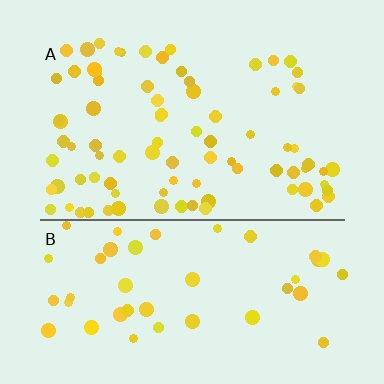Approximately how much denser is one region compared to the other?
Approximately 1.8× — region A over region B.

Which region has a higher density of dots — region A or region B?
A (the top).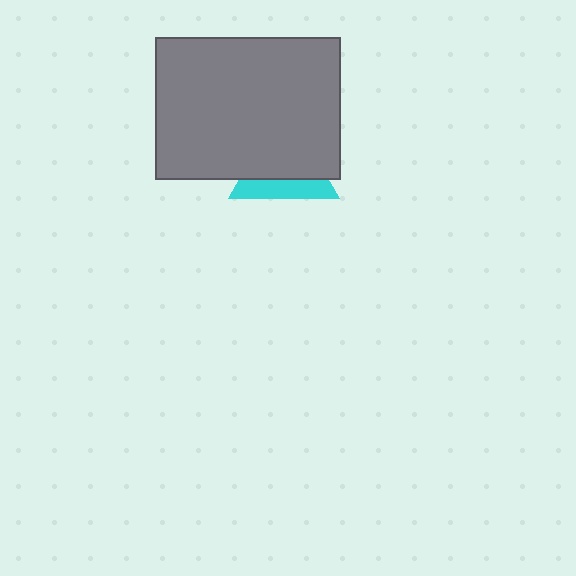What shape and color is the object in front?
The object in front is a gray rectangle.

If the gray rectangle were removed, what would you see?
You would see the complete cyan triangle.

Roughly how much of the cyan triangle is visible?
A small part of it is visible (roughly 37%).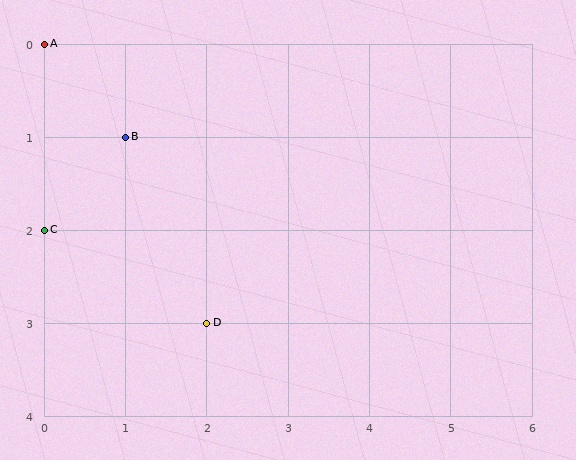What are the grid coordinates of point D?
Point D is at grid coordinates (2, 3).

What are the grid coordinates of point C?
Point C is at grid coordinates (0, 2).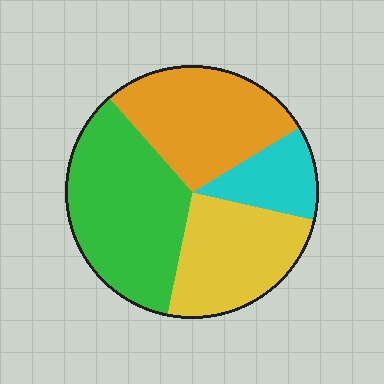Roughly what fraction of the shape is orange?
Orange takes up about one quarter (1/4) of the shape.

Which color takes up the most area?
Green, at roughly 35%.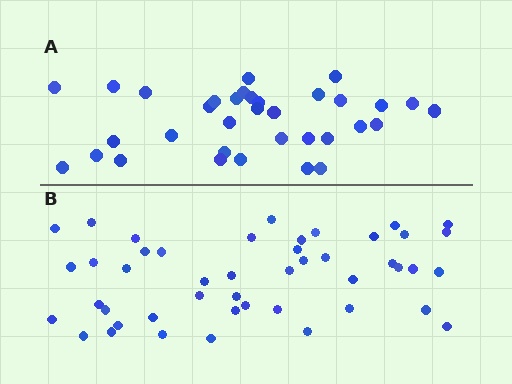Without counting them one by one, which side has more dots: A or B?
Region B (the bottom region) has more dots.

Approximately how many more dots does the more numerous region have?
Region B has roughly 12 or so more dots than region A.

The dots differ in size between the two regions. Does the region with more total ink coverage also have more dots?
No. Region A has more total ink coverage because its dots are larger, but region B actually contains more individual dots. Total area can be misleading — the number of items is what matters here.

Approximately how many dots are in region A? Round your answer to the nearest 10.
About 30 dots. (The exact count is 34, which rounds to 30.)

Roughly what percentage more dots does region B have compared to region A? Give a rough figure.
About 35% more.